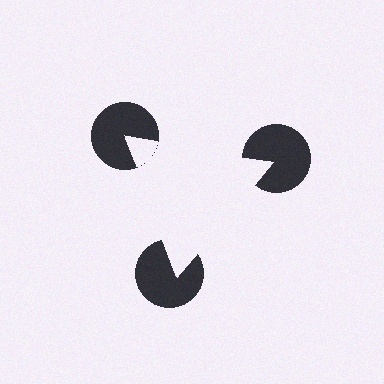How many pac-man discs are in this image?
There are 3 — one at each vertex of the illusory triangle.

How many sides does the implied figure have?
3 sides.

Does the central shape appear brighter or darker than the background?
It typically appears slightly brighter than the background, even though no actual brightness change is drawn.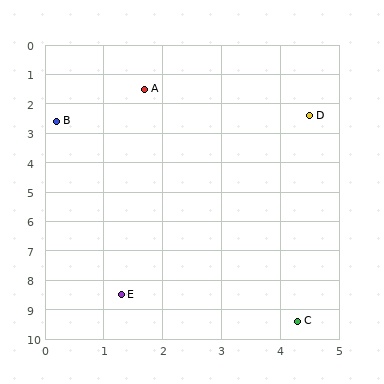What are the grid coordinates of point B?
Point B is at approximately (0.2, 2.6).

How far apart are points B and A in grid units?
Points B and A are about 1.9 grid units apart.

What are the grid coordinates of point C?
Point C is at approximately (4.3, 9.4).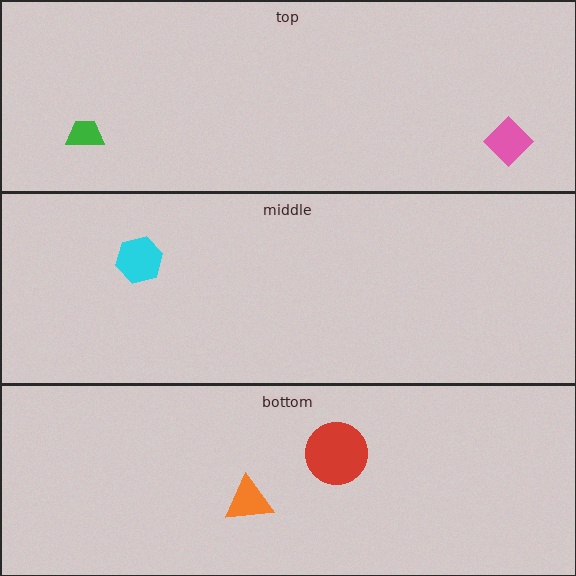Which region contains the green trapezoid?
The top region.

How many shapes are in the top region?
2.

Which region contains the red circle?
The bottom region.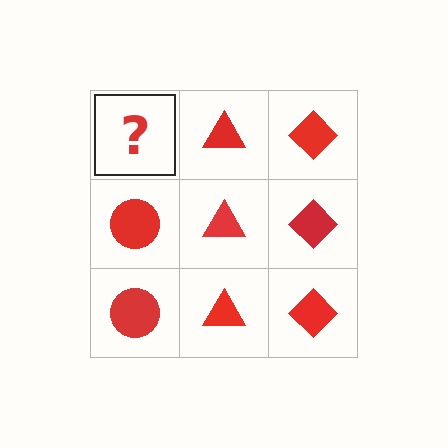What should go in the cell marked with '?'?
The missing cell should contain a red circle.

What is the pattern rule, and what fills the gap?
The rule is that each column has a consistent shape. The gap should be filled with a red circle.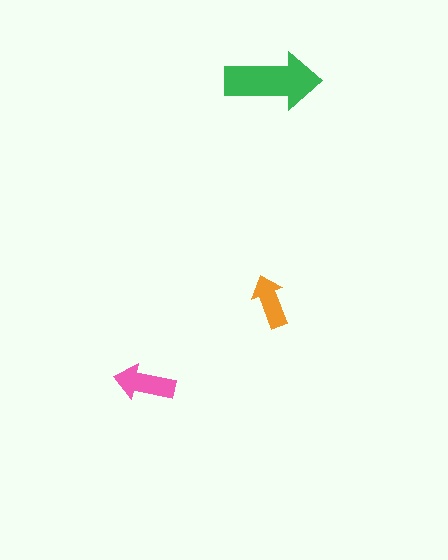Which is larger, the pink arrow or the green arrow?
The green one.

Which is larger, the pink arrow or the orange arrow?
The pink one.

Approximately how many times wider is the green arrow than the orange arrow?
About 2 times wider.